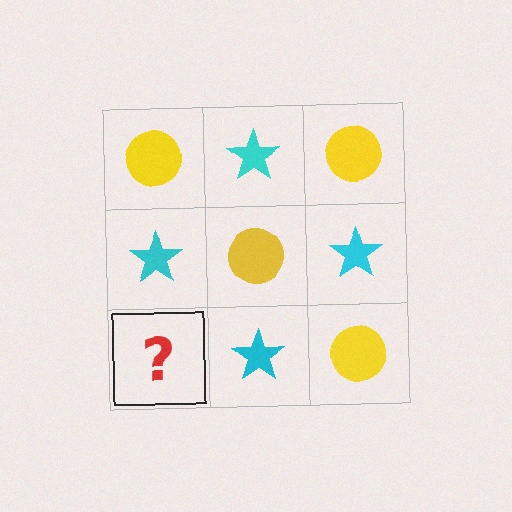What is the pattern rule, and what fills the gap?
The rule is that it alternates yellow circle and cyan star in a checkerboard pattern. The gap should be filled with a yellow circle.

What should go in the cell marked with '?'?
The missing cell should contain a yellow circle.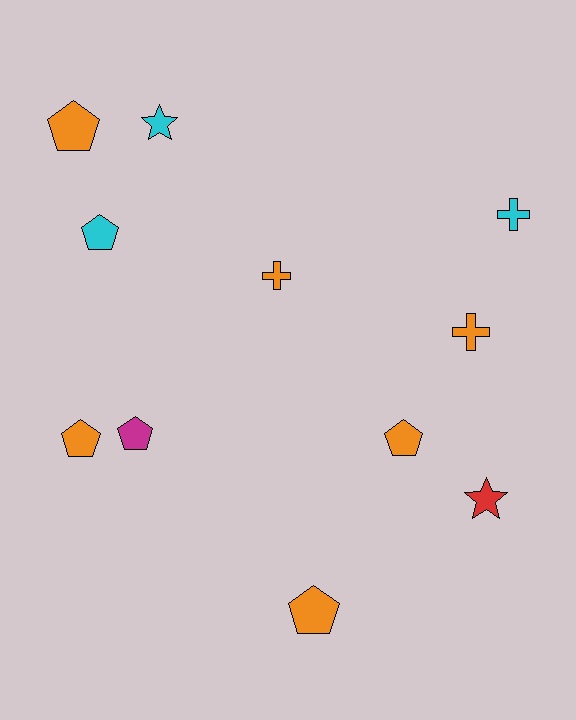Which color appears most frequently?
Orange, with 6 objects.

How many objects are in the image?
There are 11 objects.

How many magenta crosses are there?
There are no magenta crosses.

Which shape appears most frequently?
Pentagon, with 6 objects.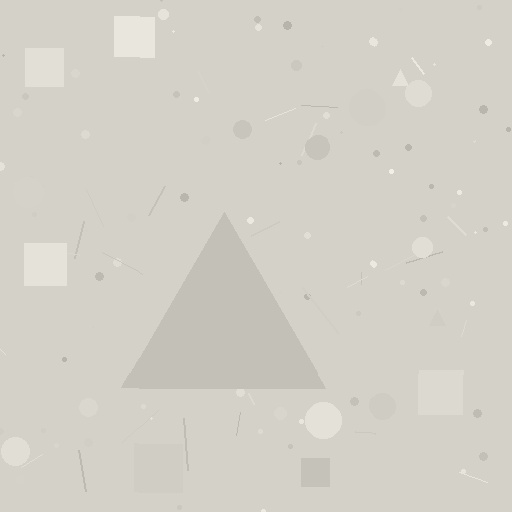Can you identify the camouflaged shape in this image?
The camouflaged shape is a triangle.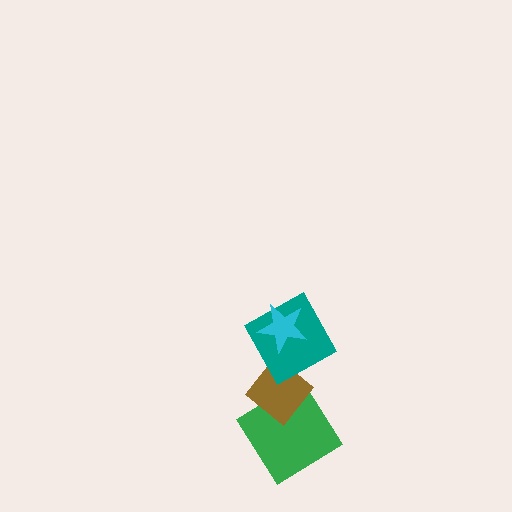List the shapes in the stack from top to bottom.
From top to bottom: the cyan star, the teal square, the brown diamond, the green diamond.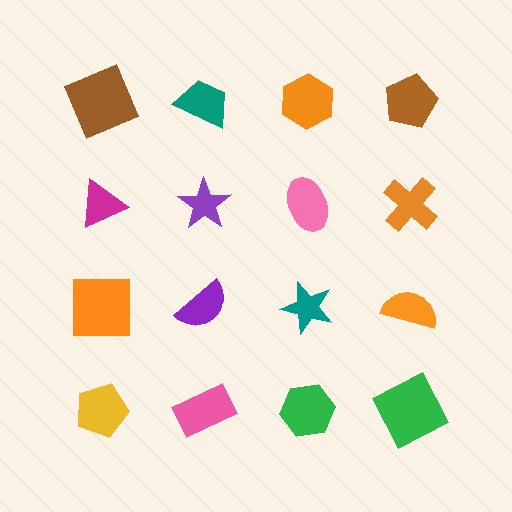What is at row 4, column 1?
A yellow pentagon.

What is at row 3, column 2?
A purple semicircle.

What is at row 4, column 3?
A green hexagon.